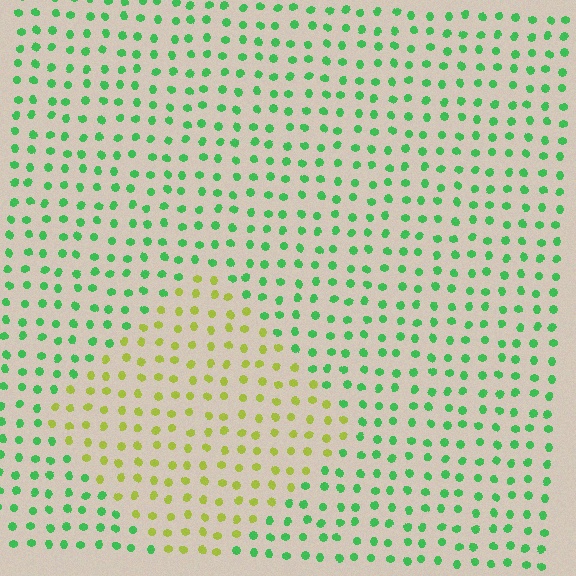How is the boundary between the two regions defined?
The boundary is defined purely by a slight shift in hue (about 57 degrees). Spacing, size, and orientation are identical on both sides.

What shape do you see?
I see a diamond.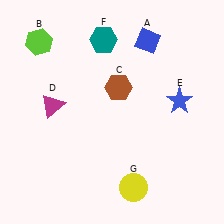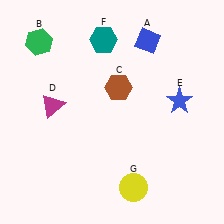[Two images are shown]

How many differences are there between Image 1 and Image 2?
There is 1 difference between the two images.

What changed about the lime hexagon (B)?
In Image 1, B is lime. In Image 2, it changed to green.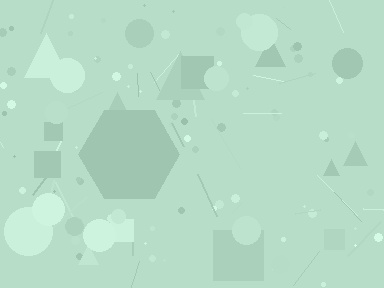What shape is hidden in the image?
A hexagon is hidden in the image.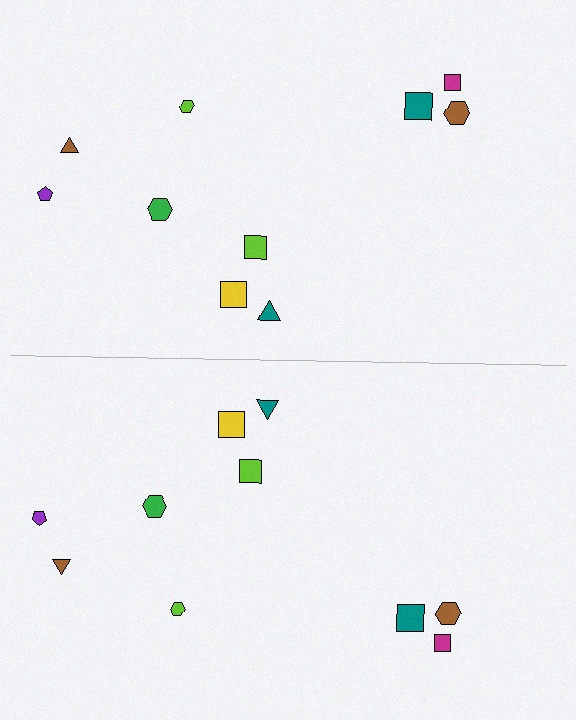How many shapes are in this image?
There are 20 shapes in this image.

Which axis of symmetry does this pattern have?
The pattern has a horizontal axis of symmetry running through the center of the image.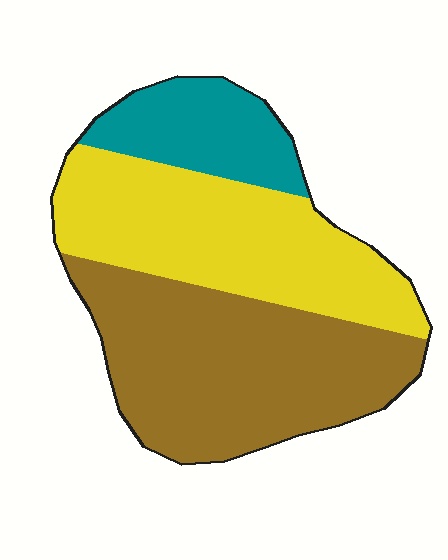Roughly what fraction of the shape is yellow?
Yellow covers around 40% of the shape.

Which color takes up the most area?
Brown, at roughly 45%.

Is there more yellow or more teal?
Yellow.